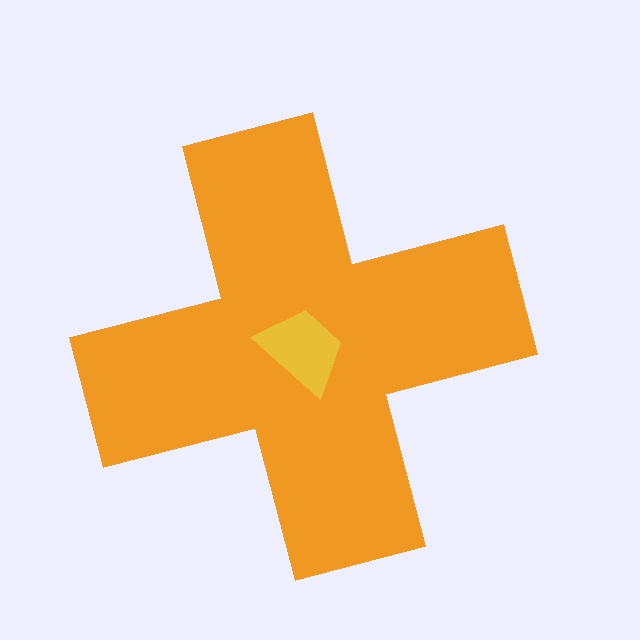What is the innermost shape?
The yellow trapezoid.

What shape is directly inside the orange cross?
The yellow trapezoid.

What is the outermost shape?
The orange cross.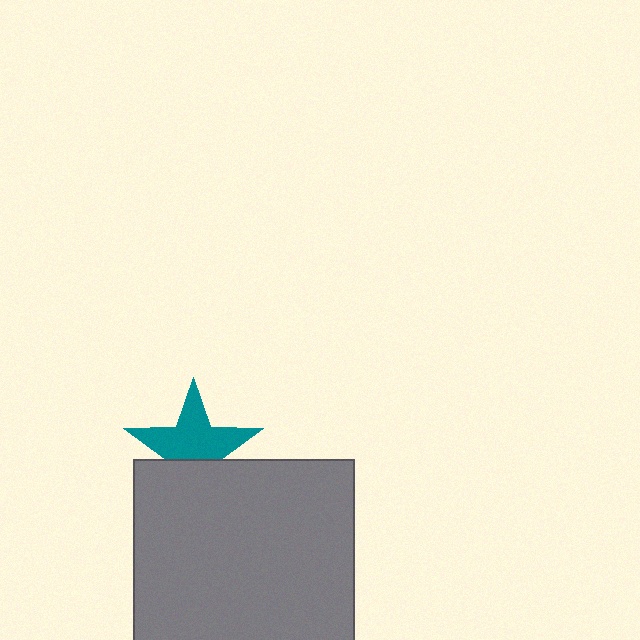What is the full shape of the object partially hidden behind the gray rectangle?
The partially hidden object is a teal star.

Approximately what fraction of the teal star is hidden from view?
Roughly 37% of the teal star is hidden behind the gray rectangle.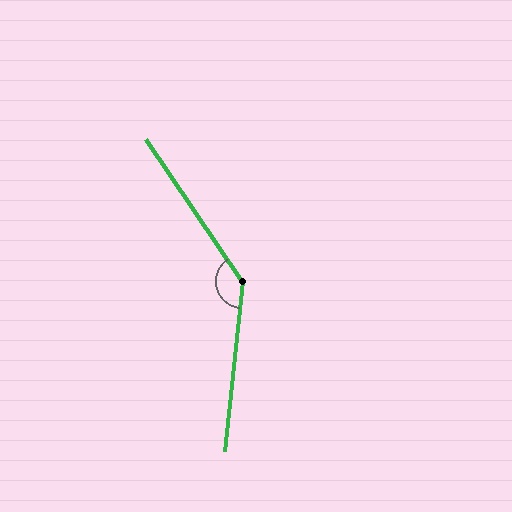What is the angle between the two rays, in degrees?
Approximately 140 degrees.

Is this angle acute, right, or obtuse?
It is obtuse.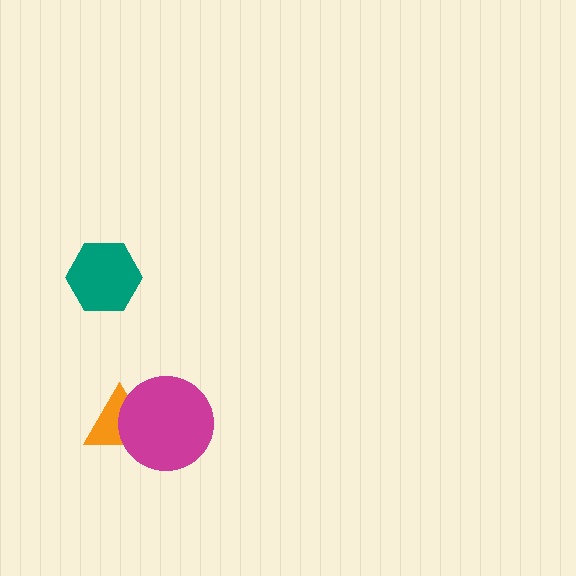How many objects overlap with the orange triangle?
1 object overlaps with the orange triangle.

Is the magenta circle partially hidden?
No, no other shape covers it.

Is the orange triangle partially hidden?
Yes, it is partially covered by another shape.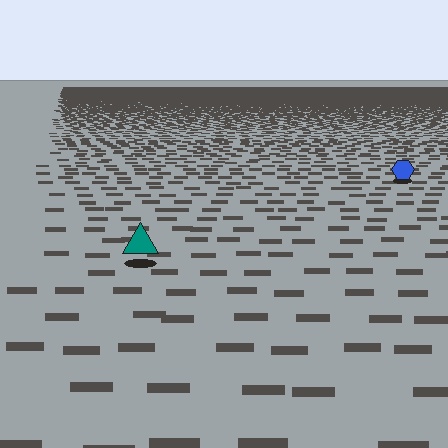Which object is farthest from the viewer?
The blue hexagon is farthest from the viewer. It appears smaller and the ground texture around it is denser.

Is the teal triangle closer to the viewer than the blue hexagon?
Yes. The teal triangle is closer — you can tell from the texture gradient: the ground texture is coarser near it.